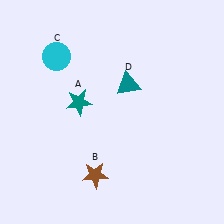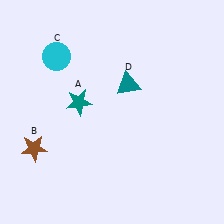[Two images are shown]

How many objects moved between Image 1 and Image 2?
1 object moved between the two images.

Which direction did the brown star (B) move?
The brown star (B) moved left.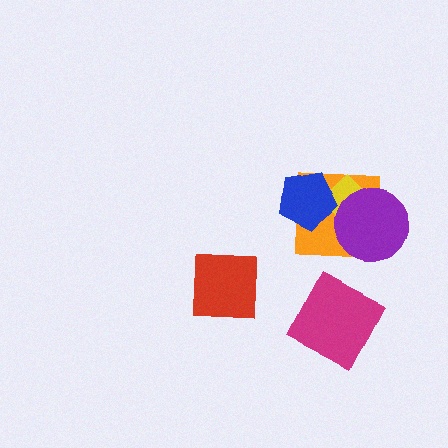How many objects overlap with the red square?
0 objects overlap with the red square.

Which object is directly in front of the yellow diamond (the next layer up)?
The purple circle is directly in front of the yellow diamond.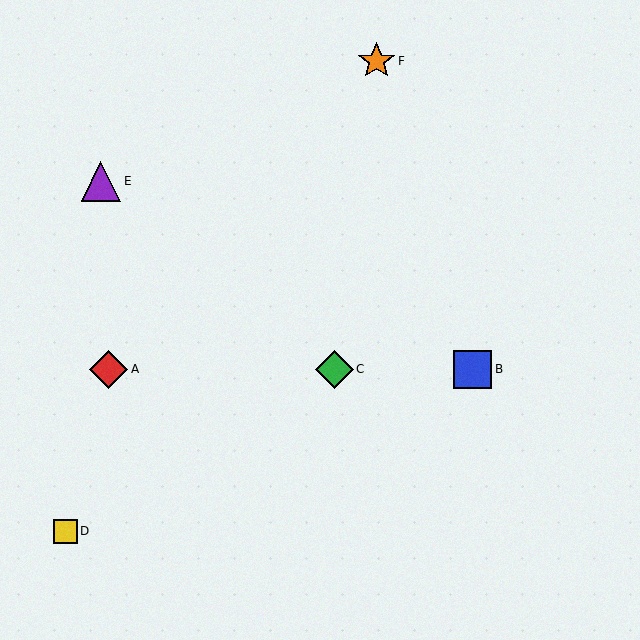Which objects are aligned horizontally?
Objects A, B, C are aligned horizontally.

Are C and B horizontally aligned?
Yes, both are at y≈369.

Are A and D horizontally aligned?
No, A is at y≈369 and D is at y≈531.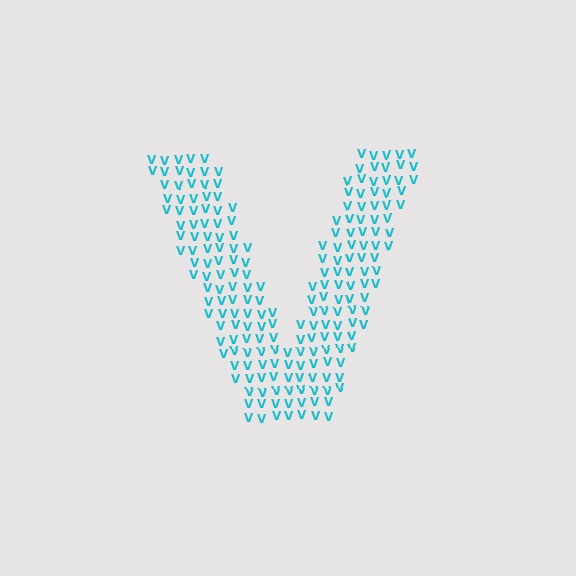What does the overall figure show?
The overall figure shows the letter V.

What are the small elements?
The small elements are letter V's.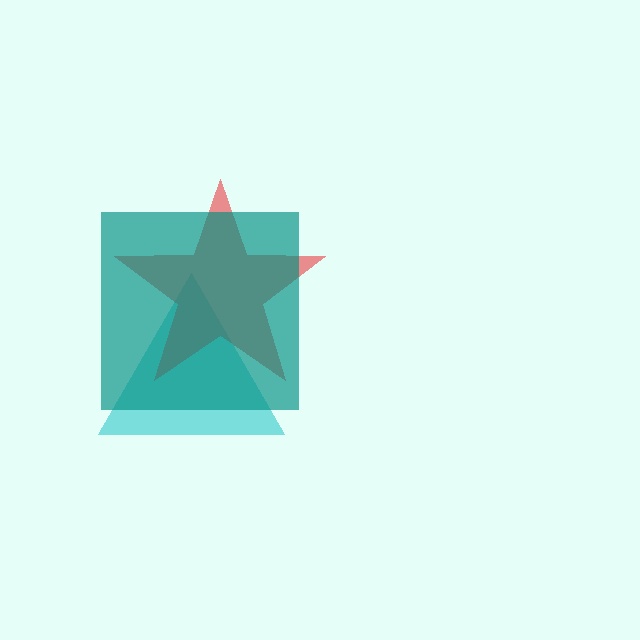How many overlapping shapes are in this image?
There are 3 overlapping shapes in the image.